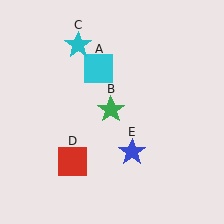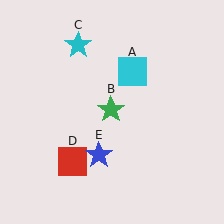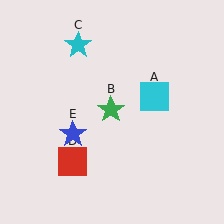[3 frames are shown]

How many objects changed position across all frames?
2 objects changed position: cyan square (object A), blue star (object E).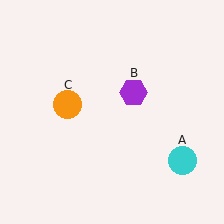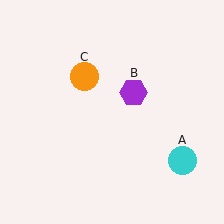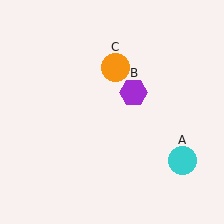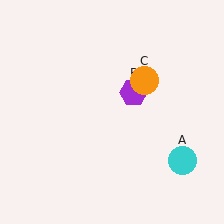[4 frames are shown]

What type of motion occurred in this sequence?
The orange circle (object C) rotated clockwise around the center of the scene.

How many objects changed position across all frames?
1 object changed position: orange circle (object C).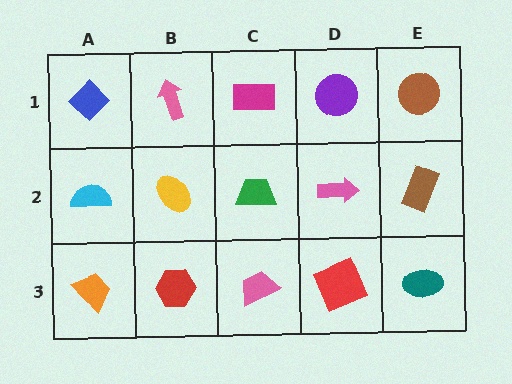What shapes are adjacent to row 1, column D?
A pink arrow (row 2, column D), a magenta rectangle (row 1, column C), a brown circle (row 1, column E).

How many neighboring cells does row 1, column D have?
3.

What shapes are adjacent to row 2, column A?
A blue diamond (row 1, column A), an orange trapezoid (row 3, column A), a yellow ellipse (row 2, column B).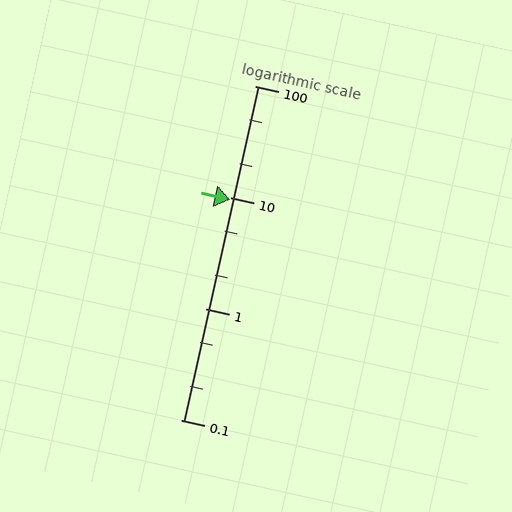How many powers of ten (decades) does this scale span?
The scale spans 3 decades, from 0.1 to 100.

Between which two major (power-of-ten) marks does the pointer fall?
The pointer is between 1 and 10.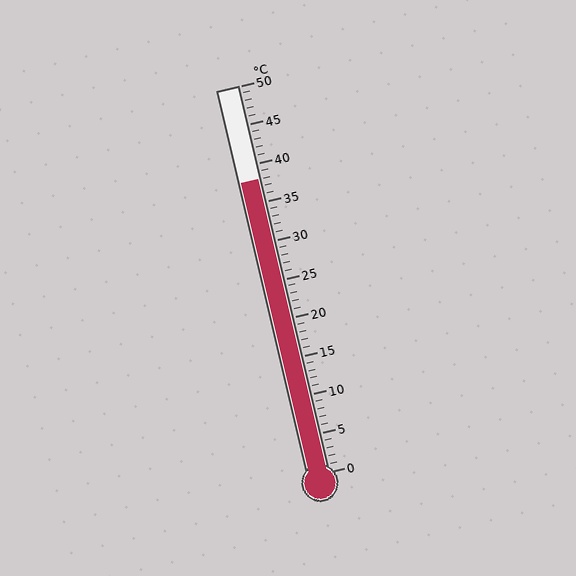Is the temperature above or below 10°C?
The temperature is above 10°C.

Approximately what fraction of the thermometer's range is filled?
The thermometer is filled to approximately 75% of its range.